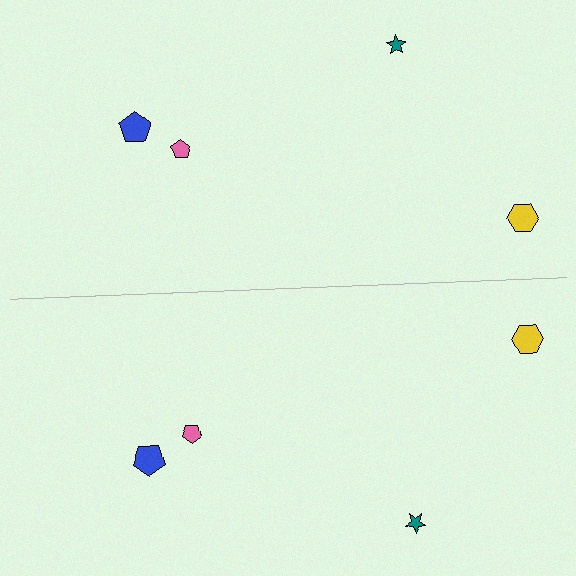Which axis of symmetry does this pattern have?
The pattern has a horizontal axis of symmetry running through the center of the image.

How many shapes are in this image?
There are 8 shapes in this image.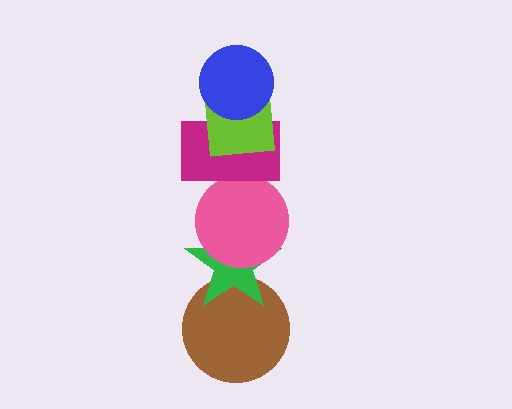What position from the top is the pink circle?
The pink circle is 4th from the top.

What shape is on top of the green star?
The pink circle is on top of the green star.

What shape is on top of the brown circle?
The green star is on top of the brown circle.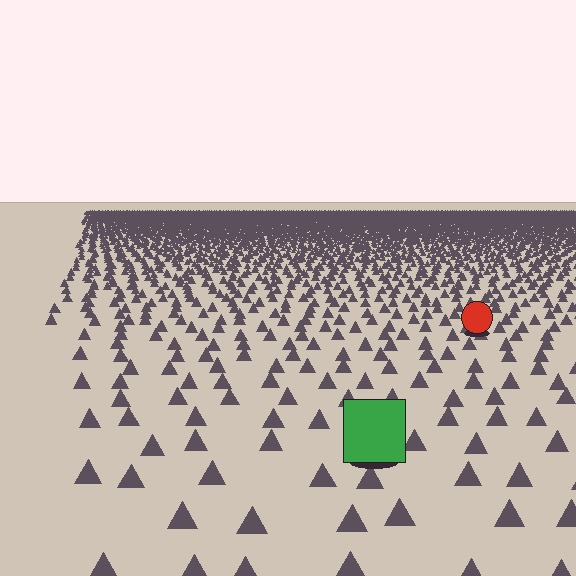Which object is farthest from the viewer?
The red circle is farthest from the viewer. It appears smaller and the ground texture around it is denser.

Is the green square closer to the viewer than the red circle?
Yes. The green square is closer — you can tell from the texture gradient: the ground texture is coarser near it.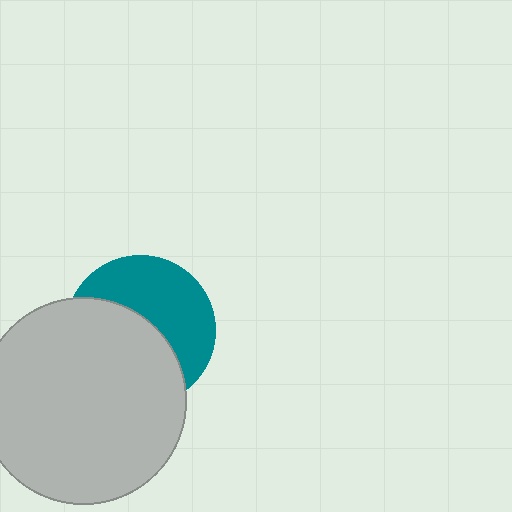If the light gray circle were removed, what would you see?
You would see the complete teal circle.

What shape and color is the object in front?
The object in front is a light gray circle.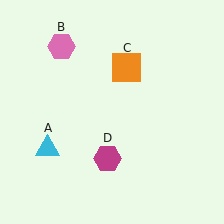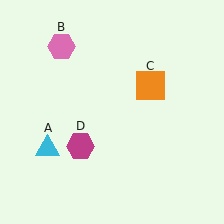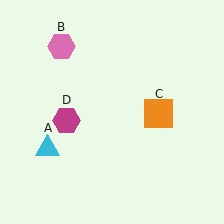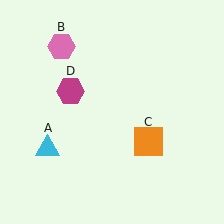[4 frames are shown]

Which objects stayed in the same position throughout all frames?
Cyan triangle (object A) and pink hexagon (object B) remained stationary.